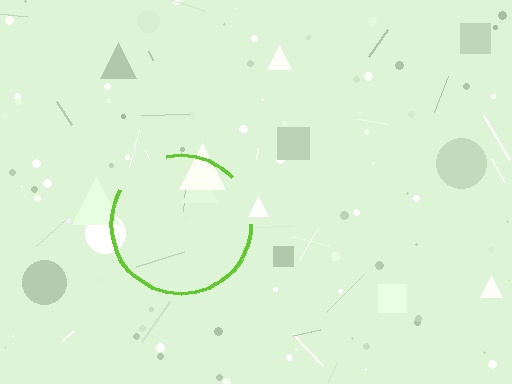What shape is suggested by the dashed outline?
The dashed outline suggests a circle.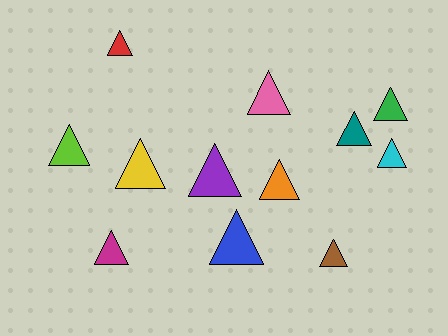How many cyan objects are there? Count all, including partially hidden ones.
There is 1 cyan object.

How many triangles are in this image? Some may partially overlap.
There are 12 triangles.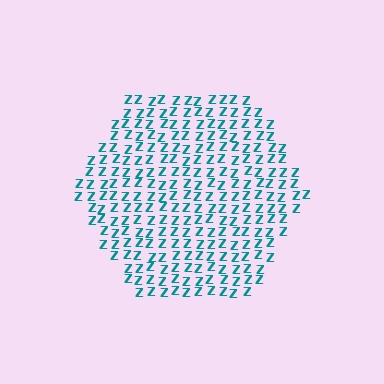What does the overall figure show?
The overall figure shows a hexagon.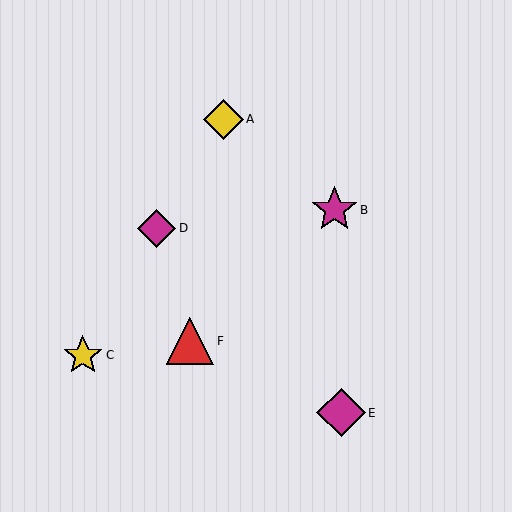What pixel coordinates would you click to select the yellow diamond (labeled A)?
Click at (223, 119) to select the yellow diamond A.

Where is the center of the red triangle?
The center of the red triangle is at (190, 341).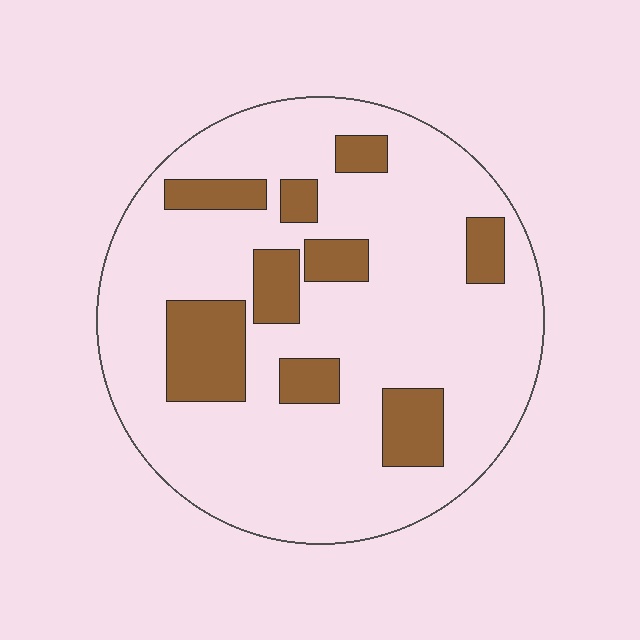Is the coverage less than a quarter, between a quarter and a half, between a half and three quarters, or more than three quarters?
Less than a quarter.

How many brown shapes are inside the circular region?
9.